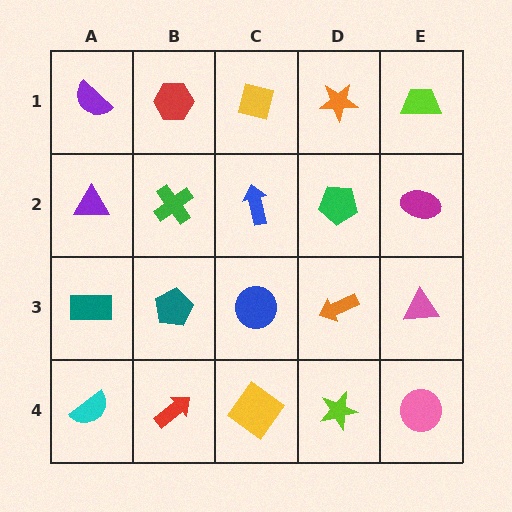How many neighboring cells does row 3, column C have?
4.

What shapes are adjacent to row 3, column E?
A magenta ellipse (row 2, column E), a pink circle (row 4, column E), an orange arrow (row 3, column D).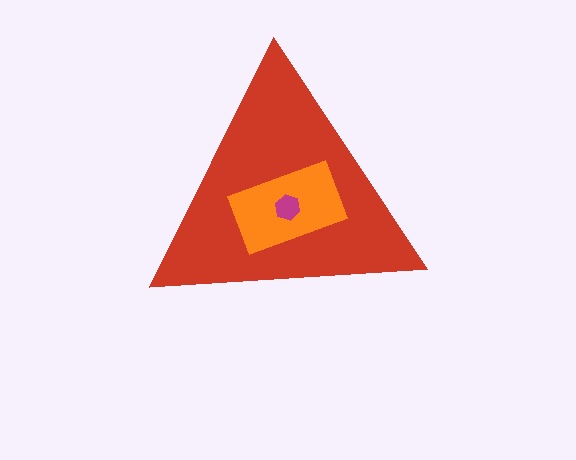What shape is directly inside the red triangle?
The orange rectangle.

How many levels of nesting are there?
3.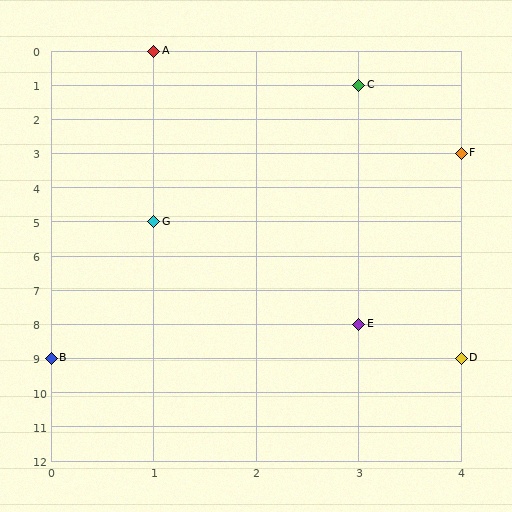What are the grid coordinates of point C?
Point C is at grid coordinates (3, 1).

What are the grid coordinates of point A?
Point A is at grid coordinates (1, 0).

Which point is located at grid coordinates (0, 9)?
Point B is at (0, 9).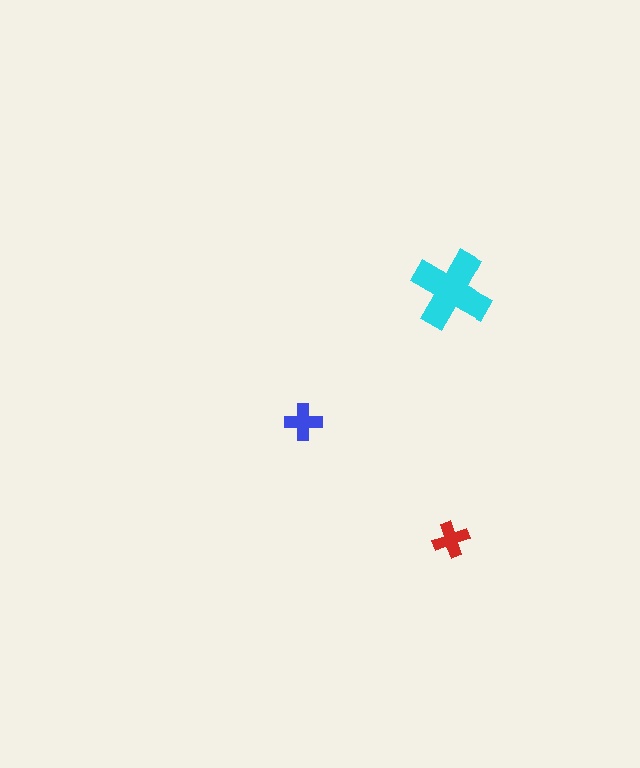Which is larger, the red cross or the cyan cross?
The cyan one.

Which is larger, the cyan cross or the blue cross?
The cyan one.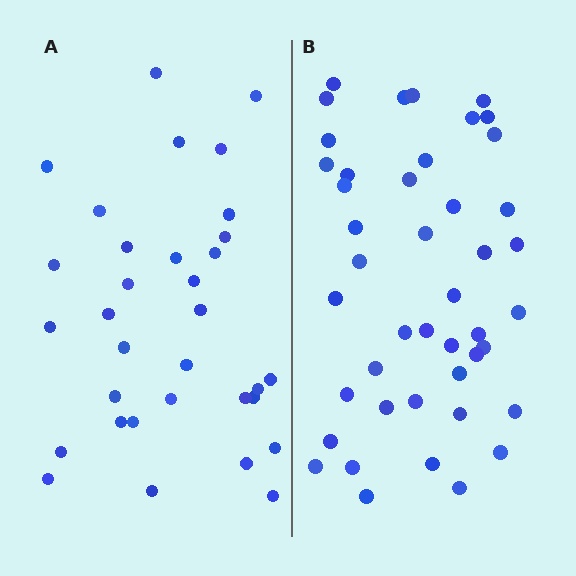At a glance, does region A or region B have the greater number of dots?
Region B (the right region) has more dots.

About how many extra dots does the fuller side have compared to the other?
Region B has roughly 12 or so more dots than region A.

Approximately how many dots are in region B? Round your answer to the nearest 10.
About 40 dots. (The exact count is 44, which rounds to 40.)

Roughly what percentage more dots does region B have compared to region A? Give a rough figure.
About 35% more.